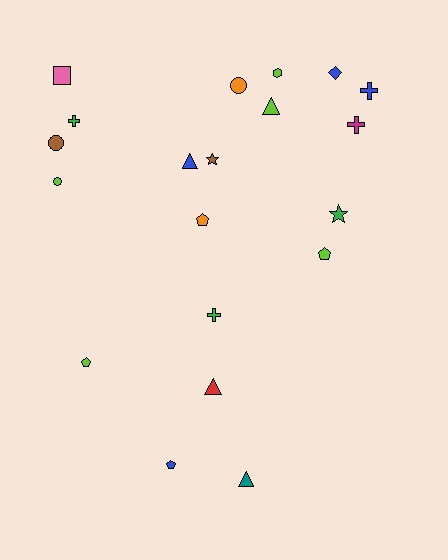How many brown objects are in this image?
There are 2 brown objects.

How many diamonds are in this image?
There is 1 diamond.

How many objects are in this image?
There are 20 objects.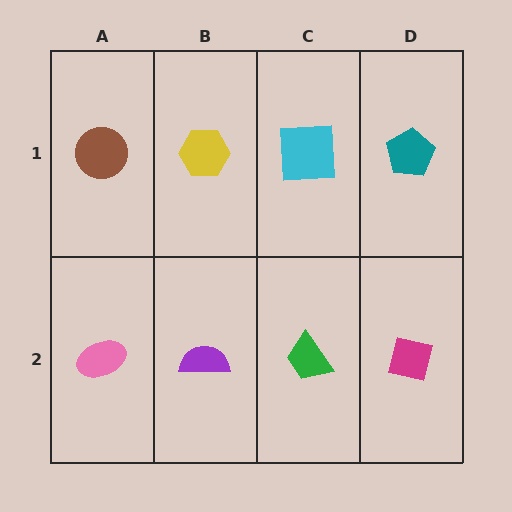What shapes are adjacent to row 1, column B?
A purple semicircle (row 2, column B), a brown circle (row 1, column A), a cyan square (row 1, column C).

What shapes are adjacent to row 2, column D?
A teal pentagon (row 1, column D), a green trapezoid (row 2, column C).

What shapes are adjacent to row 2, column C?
A cyan square (row 1, column C), a purple semicircle (row 2, column B), a magenta square (row 2, column D).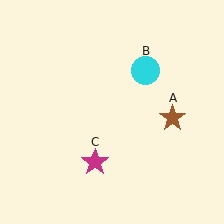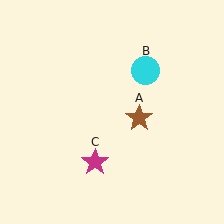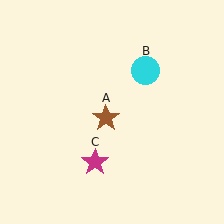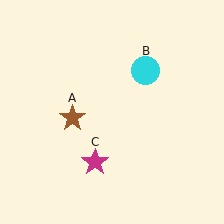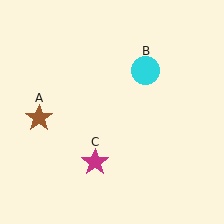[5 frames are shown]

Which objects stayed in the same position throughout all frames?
Cyan circle (object B) and magenta star (object C) remained stationary.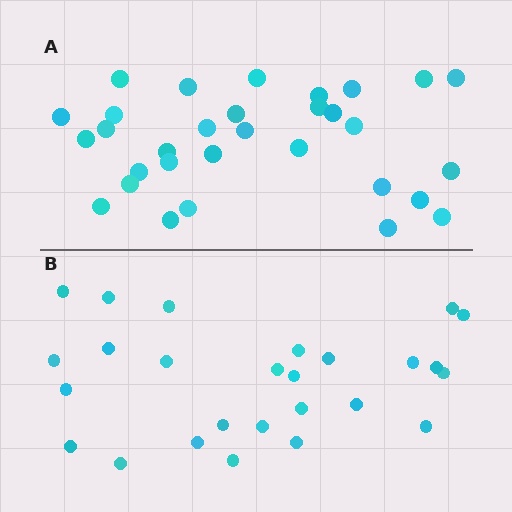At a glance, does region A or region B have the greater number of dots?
Region A (the top region) has more dots.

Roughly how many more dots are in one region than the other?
Region A has about 5 more dots than region B.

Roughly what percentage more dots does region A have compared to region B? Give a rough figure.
About 20% more.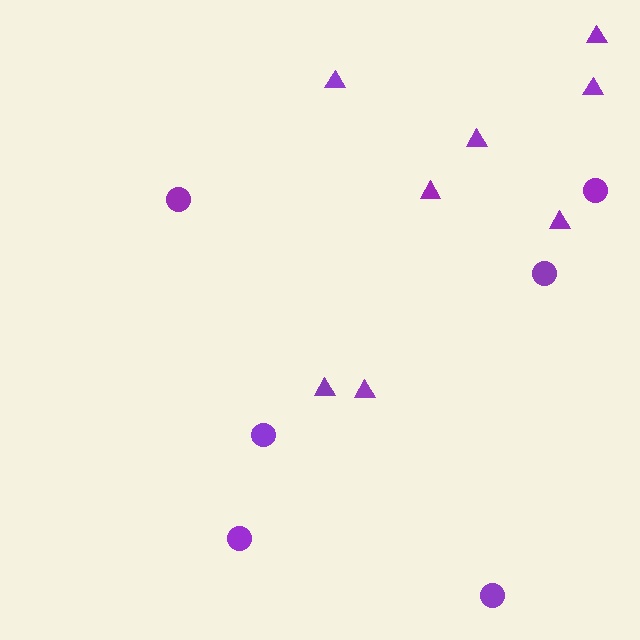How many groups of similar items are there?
There are 2 groups: one group of circles (6) and one group of triangles (8).